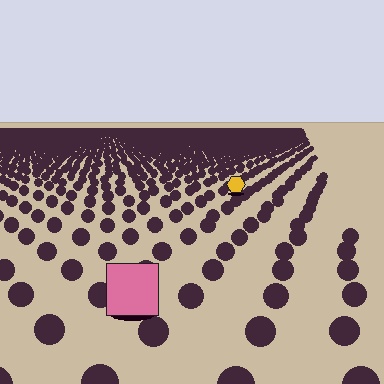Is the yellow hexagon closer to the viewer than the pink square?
No. The pink square is closer — you can tell from the texture gradient: the ground texture is coarser near it.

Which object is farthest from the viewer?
The yellow hexagon is farthest from the viewer. It appears smaller and the ground texture around it is denser.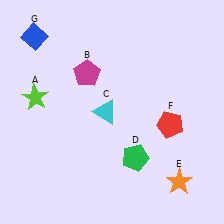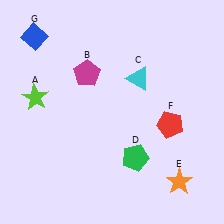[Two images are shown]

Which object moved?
The cyan triangle (C) moved up.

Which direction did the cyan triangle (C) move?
The cyan triangle (C) moved up.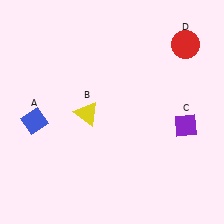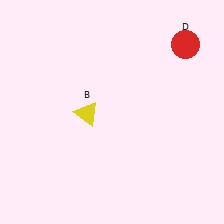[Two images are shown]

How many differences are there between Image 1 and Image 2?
There are 2 differences between the two images.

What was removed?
The blue diamond (A), the purple diamond (C) were removed in Image 2.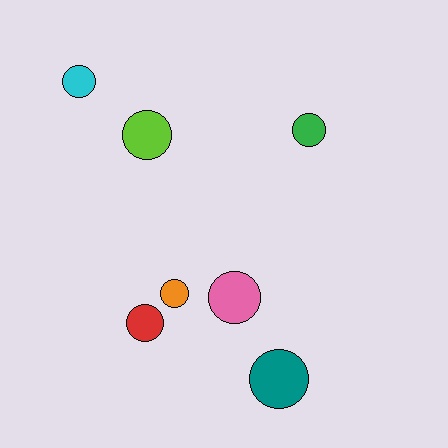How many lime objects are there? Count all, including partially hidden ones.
There is 1 lime object.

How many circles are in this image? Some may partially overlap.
There are 7 circles.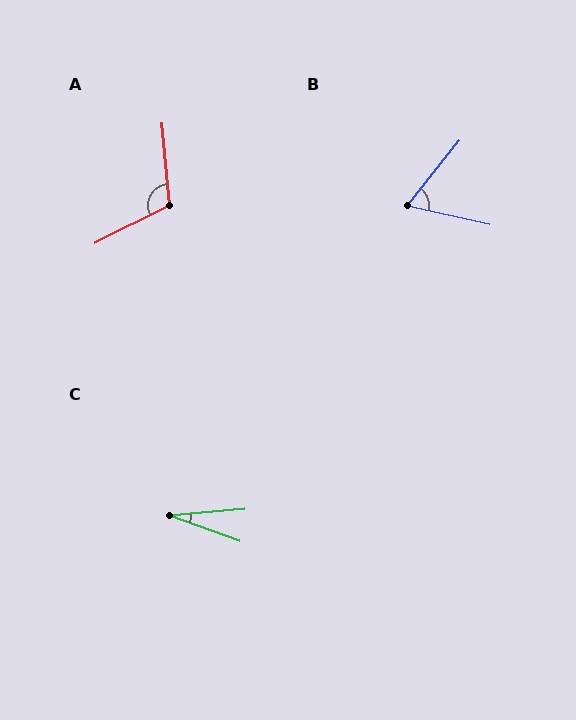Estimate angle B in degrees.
Approximately 64 degrees.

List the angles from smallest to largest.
C (25°), B (64°), A (111°).